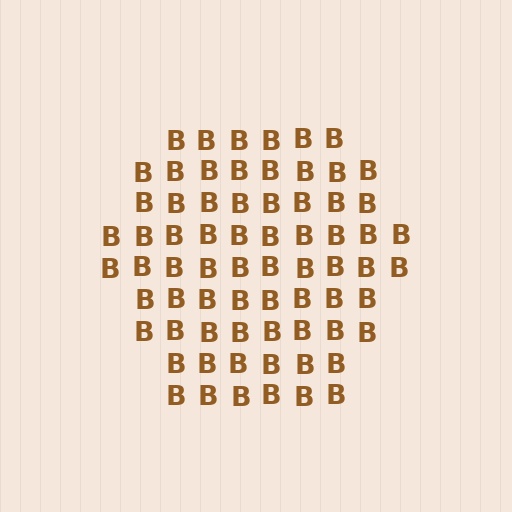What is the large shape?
The large shape is a hexagon.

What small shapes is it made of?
It is made of small letter B's.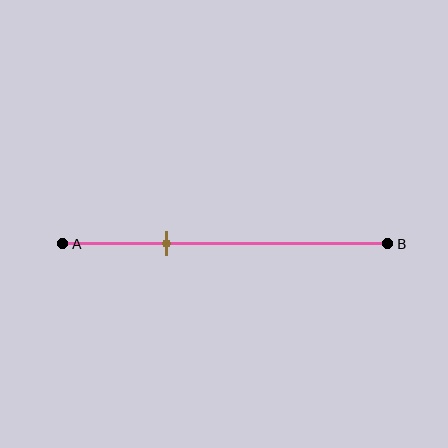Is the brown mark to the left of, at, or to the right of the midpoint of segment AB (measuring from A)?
The brown mark is to the left of the midpoint of segment AB.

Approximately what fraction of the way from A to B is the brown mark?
The brown mark is approximately 30% of the way from A to B.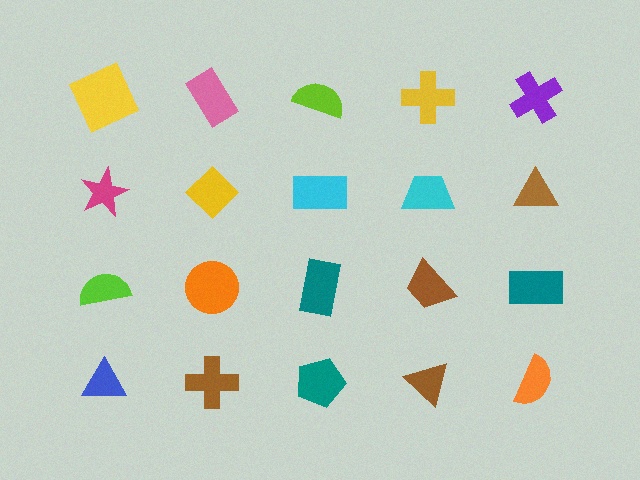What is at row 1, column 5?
A purple cross.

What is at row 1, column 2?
A pink rectangle.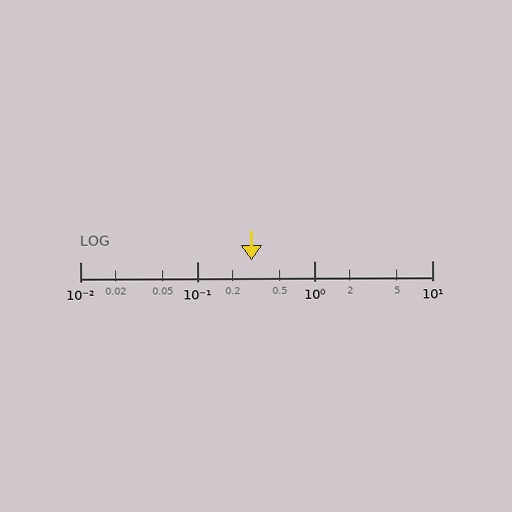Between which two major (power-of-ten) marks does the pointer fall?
The pointer is between 0.1 and 1.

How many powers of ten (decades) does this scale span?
The scale spans 3 decades, from 0.01 to 10.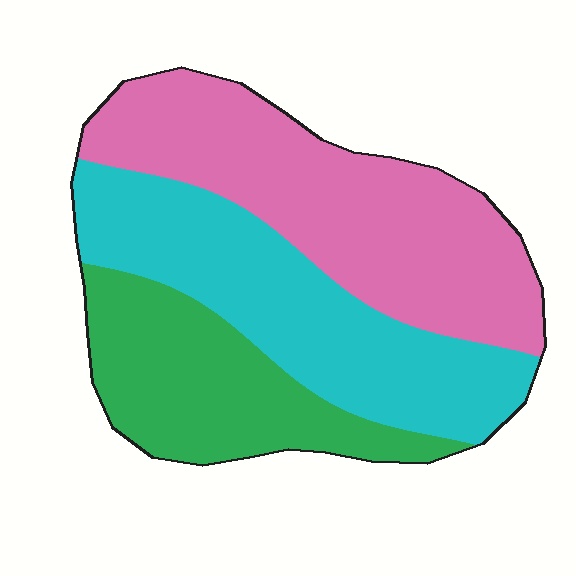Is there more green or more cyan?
Cyan.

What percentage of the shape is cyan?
Cyan covers about 35% of the shape.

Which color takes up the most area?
Pink, at roughly 40%.